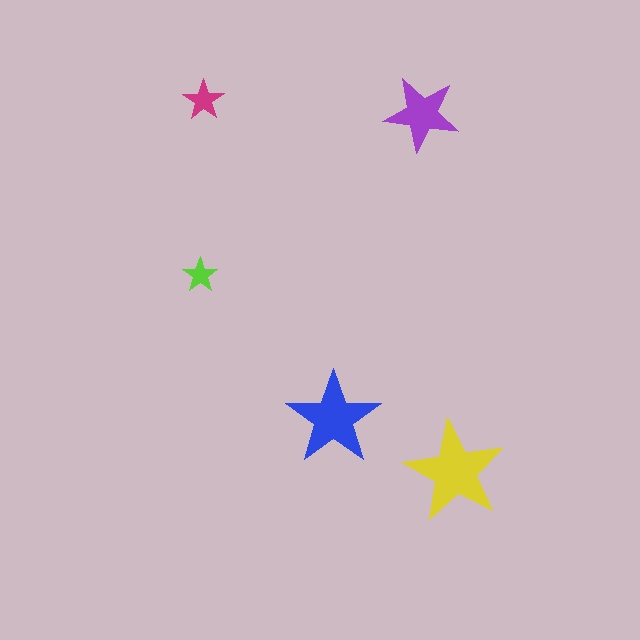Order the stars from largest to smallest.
the yellow one, the blue one, the purple one, the magenta one, the lime one.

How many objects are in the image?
There are 5 objects in the image.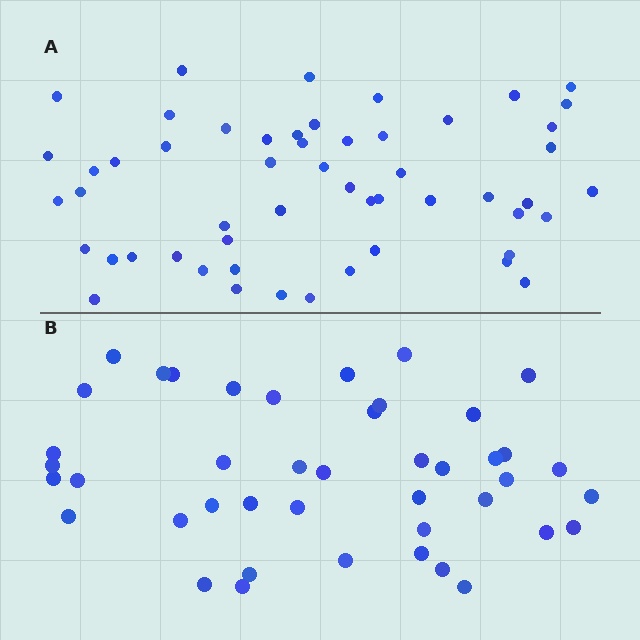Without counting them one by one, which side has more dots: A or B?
Region A (the top region) has more dots.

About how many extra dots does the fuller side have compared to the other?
Region A has roughly 12 or so more dots than region B.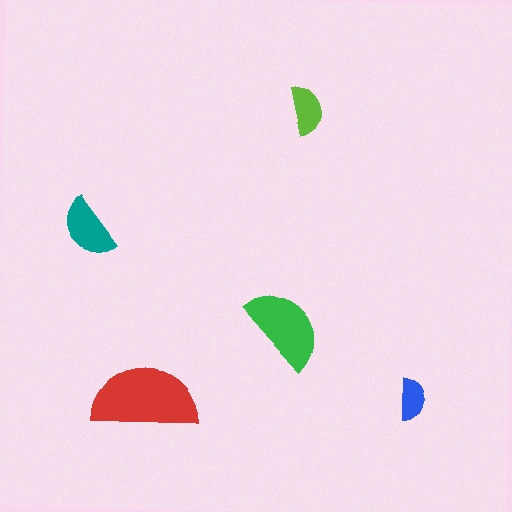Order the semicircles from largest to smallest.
the red one, the green one, the teal one, the lime one, the blue one.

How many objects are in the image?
There are 5 objects in the image.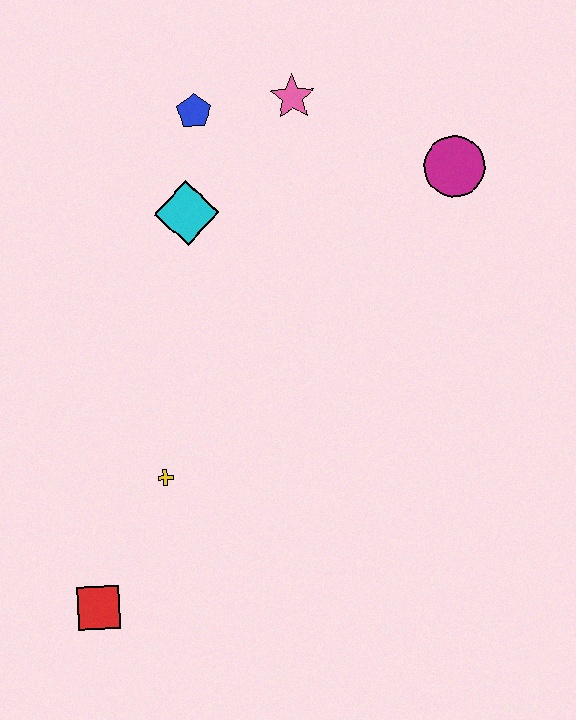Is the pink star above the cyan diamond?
Yes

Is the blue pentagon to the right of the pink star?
No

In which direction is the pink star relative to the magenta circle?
The pink star is to the left of the magenta circle.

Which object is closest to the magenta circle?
The pink star is closest to the magenta circle.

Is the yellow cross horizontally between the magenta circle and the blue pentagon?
No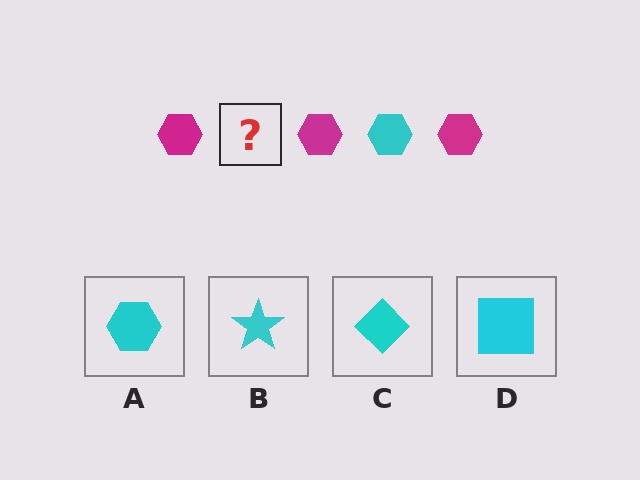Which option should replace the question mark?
Option A.